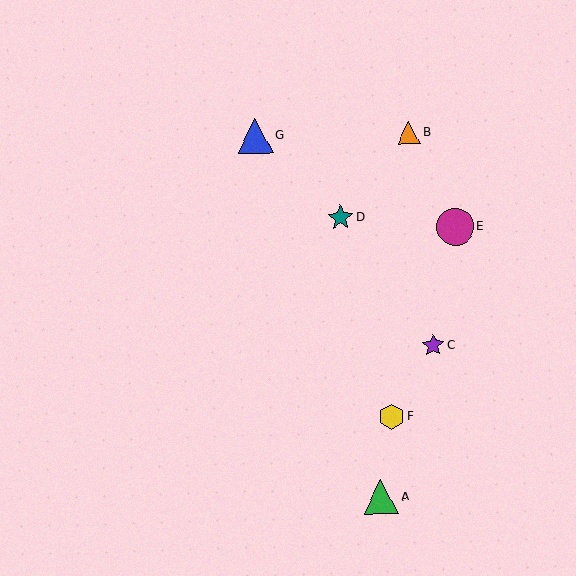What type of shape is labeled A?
Shape A is a green triangle.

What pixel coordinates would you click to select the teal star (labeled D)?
Click at (340, 218) to select the teal star D.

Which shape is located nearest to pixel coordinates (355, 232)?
The teal star (labeled D) at (340, 218) is nearest to that location.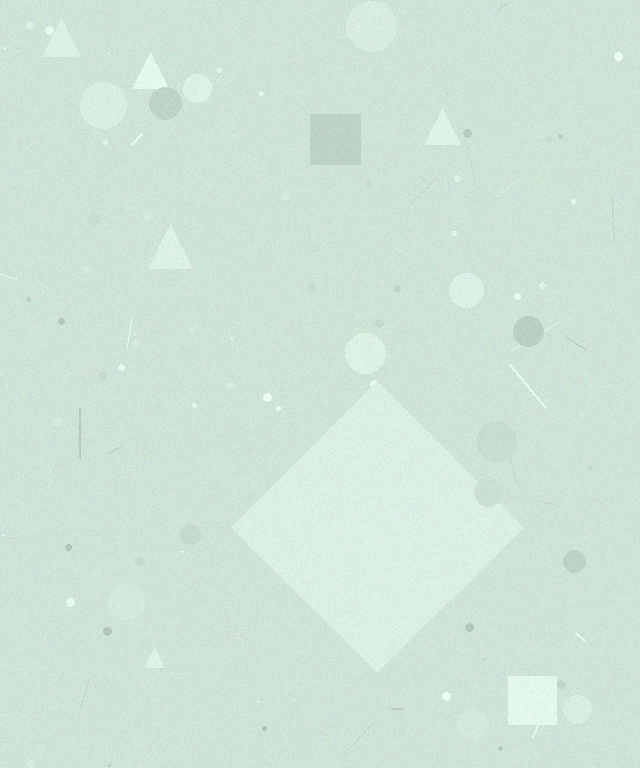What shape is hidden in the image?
A diamond is hidden in the image.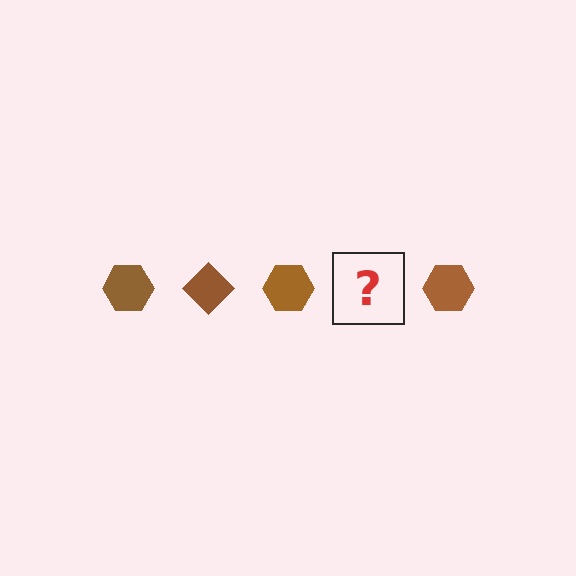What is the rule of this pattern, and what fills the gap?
The rule is that the pattern cycles through hexagon, diamond shapes in brown. The gap should be filled with a brown diamond.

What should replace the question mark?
The question mark should be replaced with a brown diamond.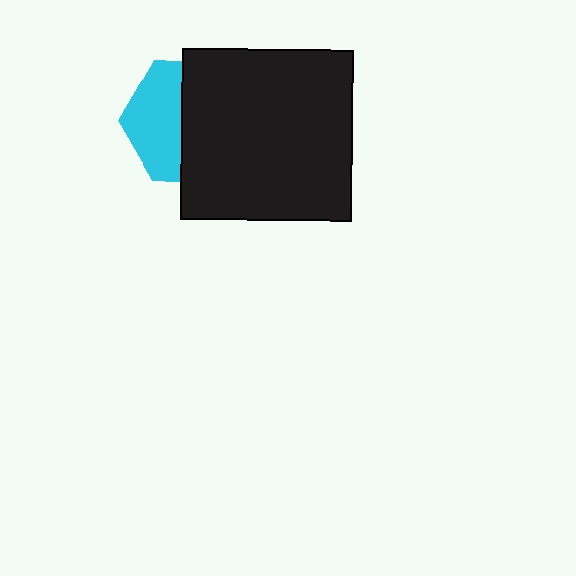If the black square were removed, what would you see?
You would see the complete cyan hexagon.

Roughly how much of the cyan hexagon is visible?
A small part of it is visible (roughly 44%).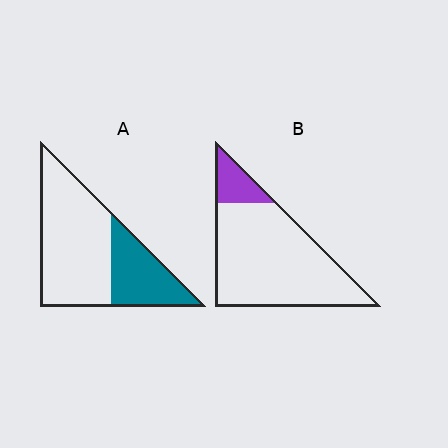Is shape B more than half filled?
No.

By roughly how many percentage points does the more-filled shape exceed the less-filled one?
By roughly 20 percentage points (A over B).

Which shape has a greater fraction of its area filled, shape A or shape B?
Shape A.